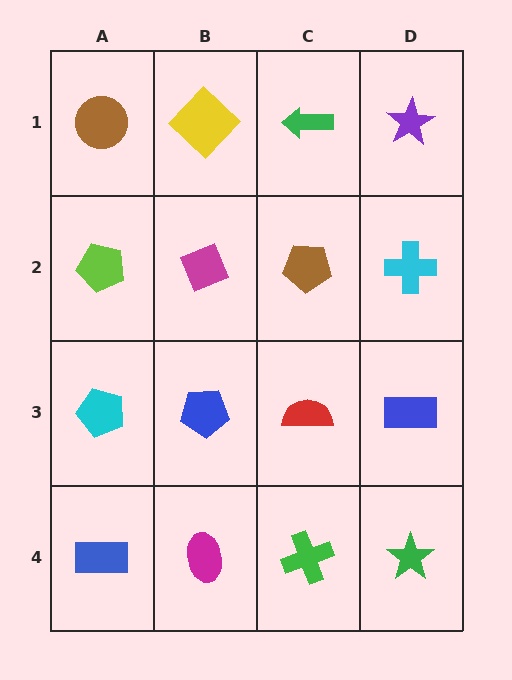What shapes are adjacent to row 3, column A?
A lime pentagon (row 2, column A), a blue rectangle (row 4, column A), a blue pentagon (row 3, column B).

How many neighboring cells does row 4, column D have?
2.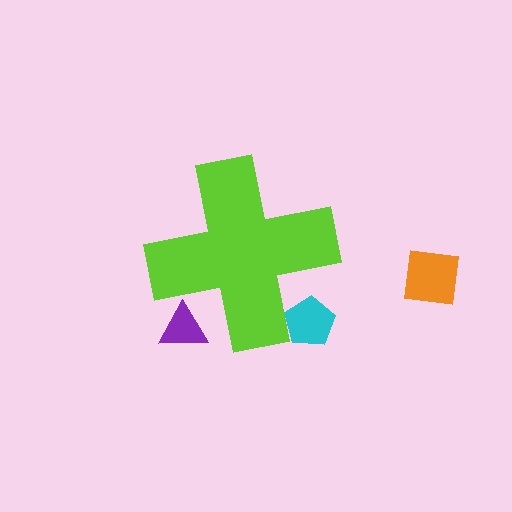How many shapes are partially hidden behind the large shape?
2 shapes are partially hidden.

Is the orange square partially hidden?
No, the orange square is fully visible.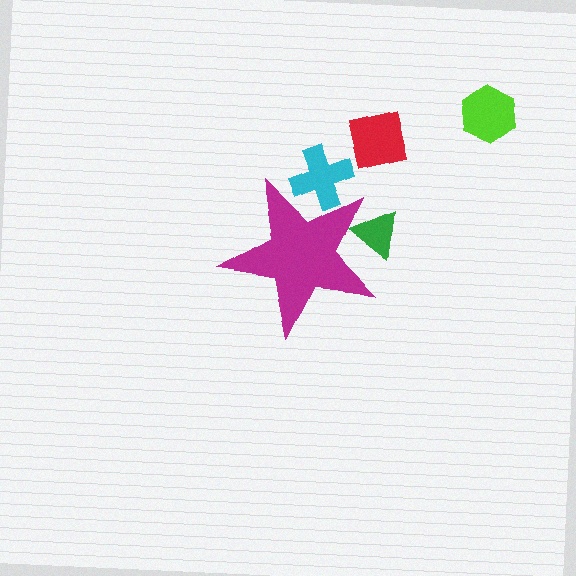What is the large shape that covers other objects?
A magenta star.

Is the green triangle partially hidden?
Yes, the green triangle is partially hidden behind the magenta star.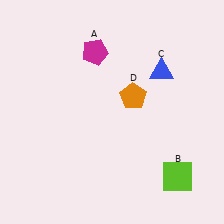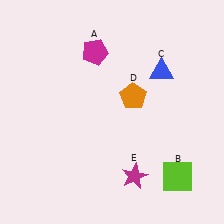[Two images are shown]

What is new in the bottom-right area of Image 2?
A magenta star (E) was added in the bottom-right area of Image 2.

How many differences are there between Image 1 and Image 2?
There is 1 difference between the two images.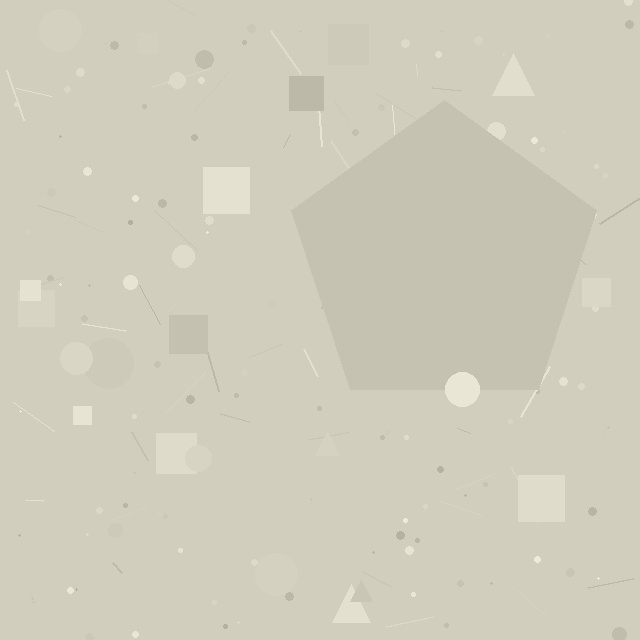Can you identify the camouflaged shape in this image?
The camouflaged shape is a pentagon.